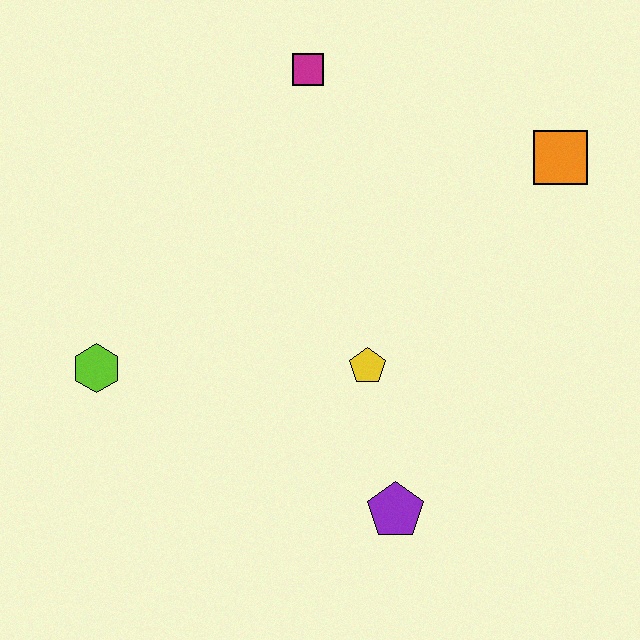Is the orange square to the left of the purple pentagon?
No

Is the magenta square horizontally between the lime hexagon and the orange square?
Yes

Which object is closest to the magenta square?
The orange square is closest to the magenta square.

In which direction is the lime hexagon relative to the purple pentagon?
The lime hexagon is to the left of the purple pentagon.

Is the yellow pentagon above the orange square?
No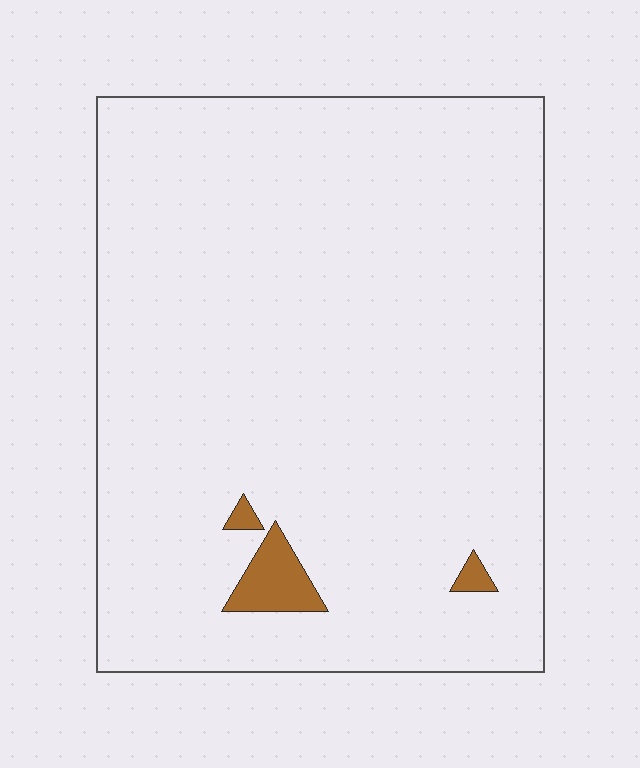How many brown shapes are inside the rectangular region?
3.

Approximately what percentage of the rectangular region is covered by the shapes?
Approximately 5%.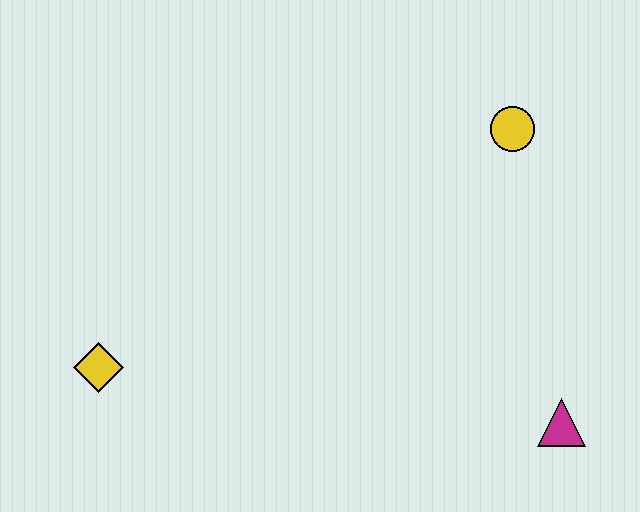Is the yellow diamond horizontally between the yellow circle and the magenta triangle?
No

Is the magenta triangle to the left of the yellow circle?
No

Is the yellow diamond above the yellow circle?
No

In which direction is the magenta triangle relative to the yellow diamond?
The magenta triangle is to the right of the yellow diamond.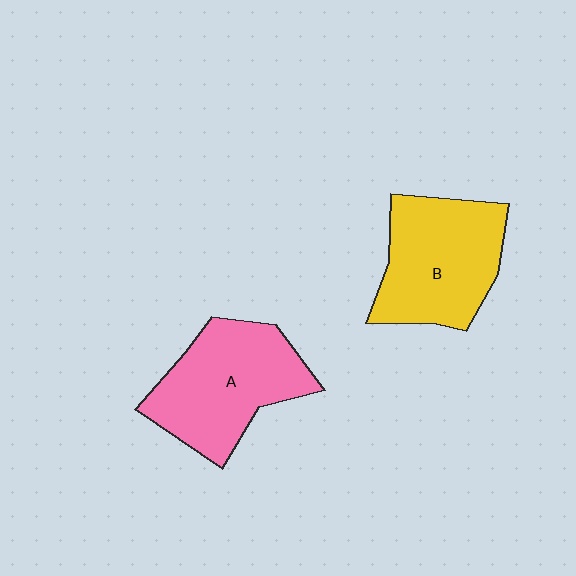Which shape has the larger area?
Shape A (pink).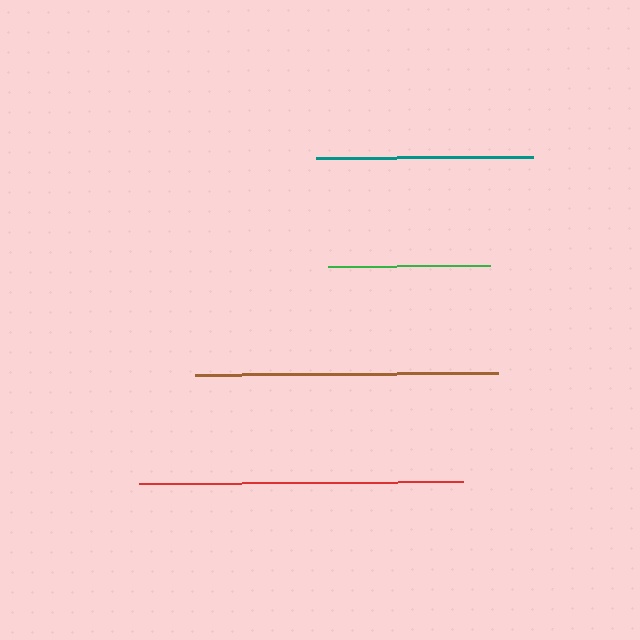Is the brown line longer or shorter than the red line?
The red line is longer than the brown line.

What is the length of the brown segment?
The brown segment is approximately 302 pixels long.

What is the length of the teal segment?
The teal segment is approximately 217 pixels long.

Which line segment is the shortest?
The green line is the shortest at approximately 162 pixels.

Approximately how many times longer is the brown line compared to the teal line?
The brown line is approximately 1.4 times the length of the teal line.